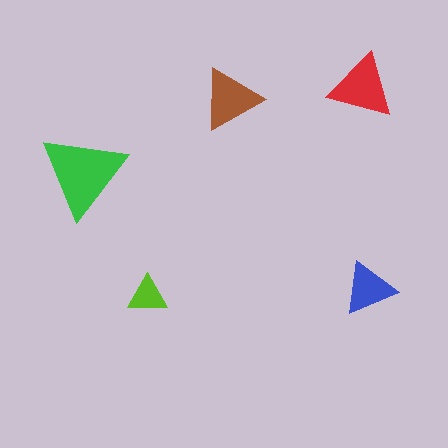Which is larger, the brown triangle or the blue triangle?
The brown one.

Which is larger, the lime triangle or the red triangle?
The red one.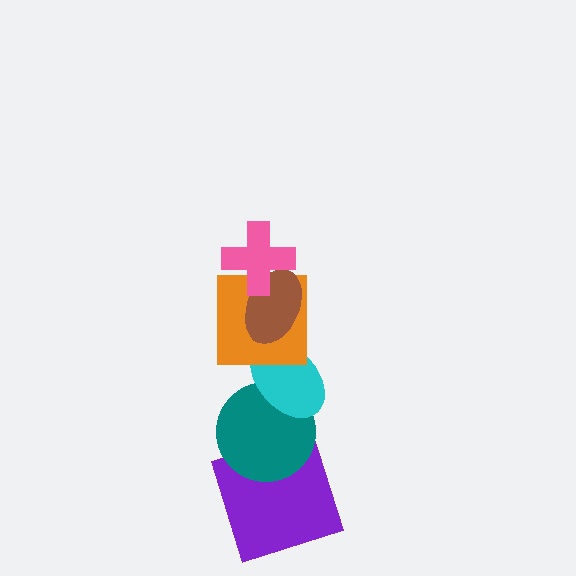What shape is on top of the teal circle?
The cyan ellipse is on top of the teal circle.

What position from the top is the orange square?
The orange square is 3rd from the top.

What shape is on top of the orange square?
The brown ellipse is on top of the orange square.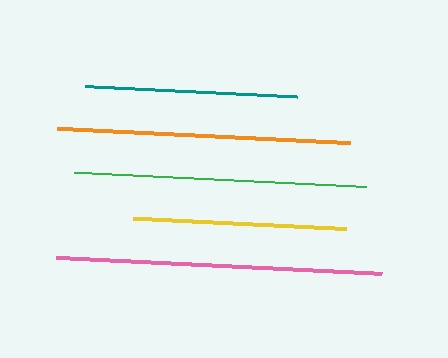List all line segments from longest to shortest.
From longest to shortest: pink, green, orange, yellow, teal.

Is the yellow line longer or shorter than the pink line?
The pink line is longer than the yellow line.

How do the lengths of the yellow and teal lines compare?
The yellow and teal lines are approximately the same length.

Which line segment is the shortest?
The teal line is the shortest at approximately 212 pixels.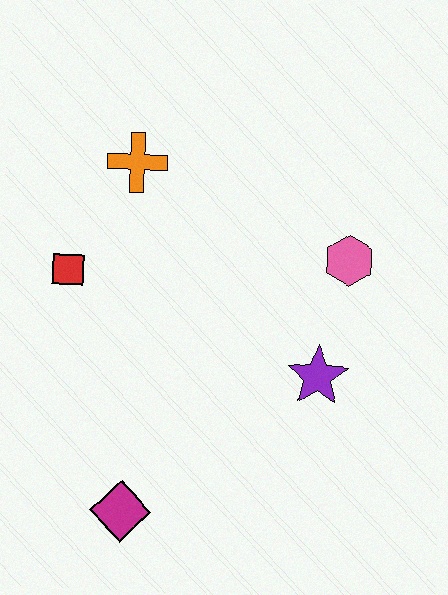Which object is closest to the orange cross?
The red square is closest to the orange cross.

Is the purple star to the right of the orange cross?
Yes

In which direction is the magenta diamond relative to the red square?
The magenta diamond is below the red square.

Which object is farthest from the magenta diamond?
The orange cross is farthest from the magenta diamond.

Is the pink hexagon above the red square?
Yes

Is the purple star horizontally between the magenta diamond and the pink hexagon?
Yes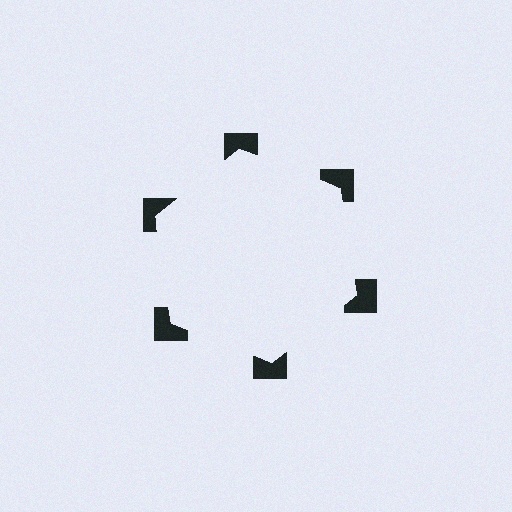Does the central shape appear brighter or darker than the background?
It typically appears slightly brighter than the background, even though no actual brightness change is drawn.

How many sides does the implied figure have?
6 sides.